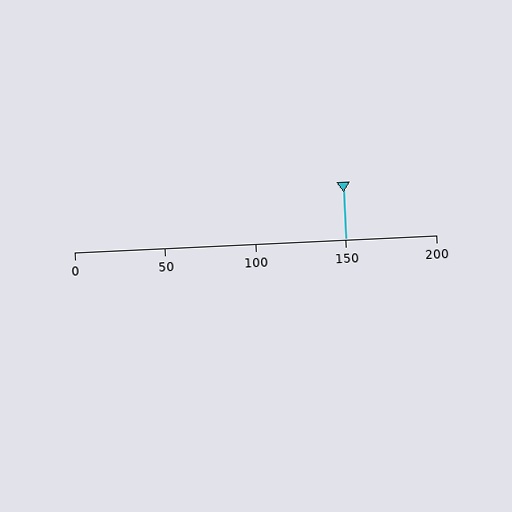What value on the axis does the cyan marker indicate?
The marker indicates approximately 150.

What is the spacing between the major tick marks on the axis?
The major ticks are spaced 50 apart.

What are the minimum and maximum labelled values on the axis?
The axis runs from 0 to 200.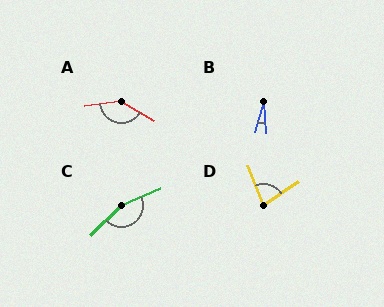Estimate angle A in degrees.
Approximately 143 degrees.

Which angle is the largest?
C, at approximately 158 degrees.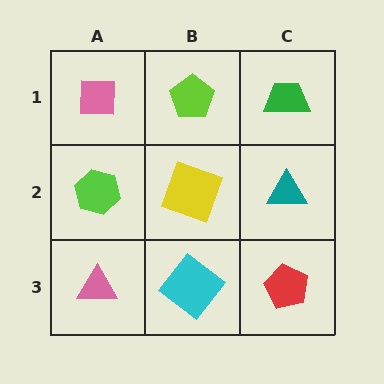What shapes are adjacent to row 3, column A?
A lime hexagon (row 2, column A), a cyan diamond (row 3, column B).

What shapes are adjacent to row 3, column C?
A teal triangle (row 2, column C), a cyan diamond (row 3, column B).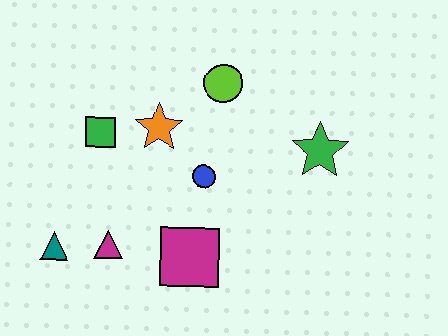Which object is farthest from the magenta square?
The lime circle is farthest from the magenta square.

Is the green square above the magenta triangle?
Yes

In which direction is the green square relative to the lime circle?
The green square is to the left of the lime circle.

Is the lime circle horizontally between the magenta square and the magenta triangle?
No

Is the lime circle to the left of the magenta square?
No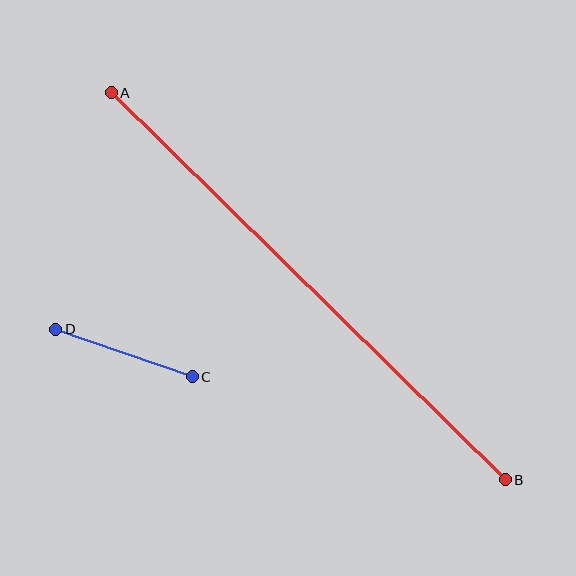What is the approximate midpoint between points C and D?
The midpoint is at approximately (124, 353) pixels.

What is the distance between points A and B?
The distance is approximately 552 pixels.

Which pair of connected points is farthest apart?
Points A and B are farthest apart.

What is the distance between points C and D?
The distance is approximately 144 pixels.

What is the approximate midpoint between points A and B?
The midpoint is at approximately (308, 286) pixels.